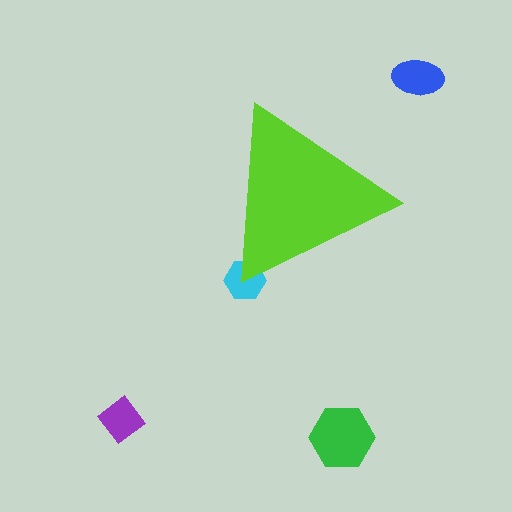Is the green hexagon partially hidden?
No, the green hexagon is fully visible.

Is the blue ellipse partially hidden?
No, the blue ellipse is fully visible.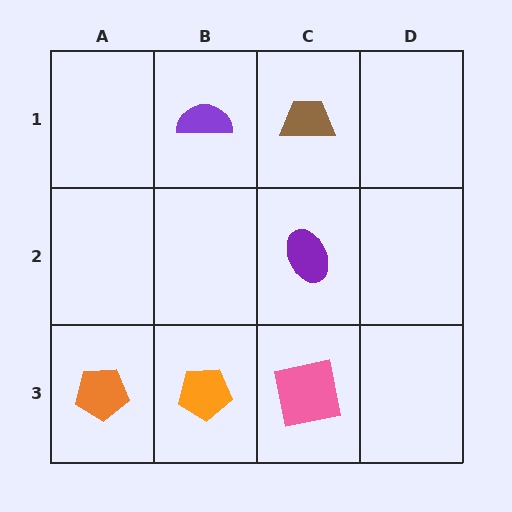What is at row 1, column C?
A brown trapezoid.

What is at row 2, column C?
A purple ellipse.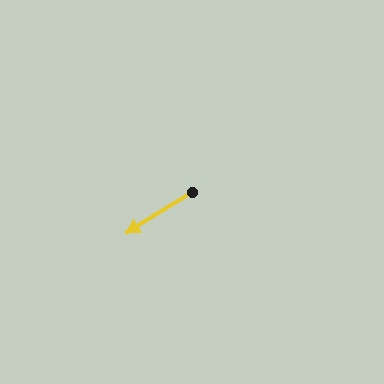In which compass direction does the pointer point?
Southwest.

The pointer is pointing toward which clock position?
Roughly 8 o'clock.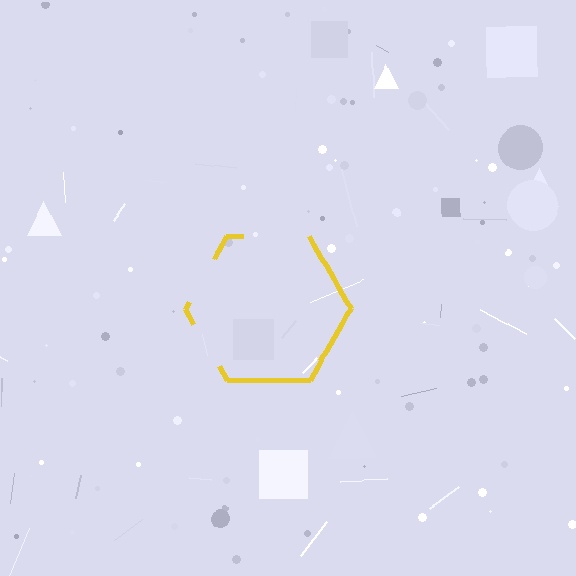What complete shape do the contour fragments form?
The contour fragments form a hexagon.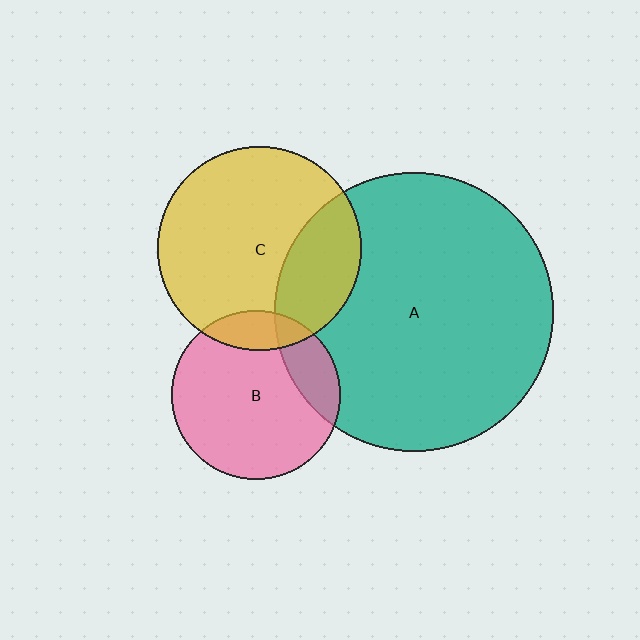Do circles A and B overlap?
Yes.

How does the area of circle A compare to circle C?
Approximately 1.9 times.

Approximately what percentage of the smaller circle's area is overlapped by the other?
Approximately 20%.